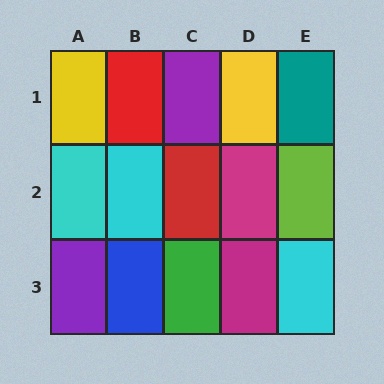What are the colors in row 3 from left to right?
Purple, blue, green, magenta, cyan.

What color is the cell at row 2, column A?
Cyan.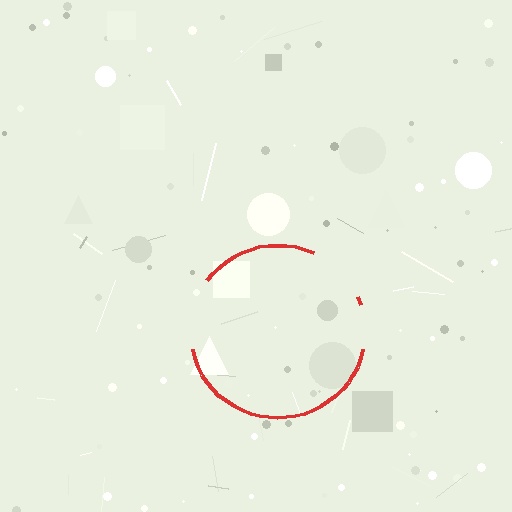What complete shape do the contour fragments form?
The contour fragments form a circle.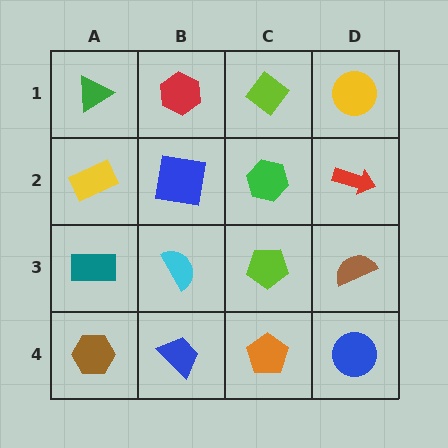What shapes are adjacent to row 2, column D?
A yellow circle (row 1, column D), a brown semicircle (row 3, column D), a green hexagon (row 2, column C).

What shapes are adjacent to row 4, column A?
A teal rectangle (row 3, column A), a blue trapezoid (row 4, column B).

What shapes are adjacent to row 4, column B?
A cyan semicircle (row 3, column B), a brown hexagon (row 4, column A), an orange pentagon (row 4, column C).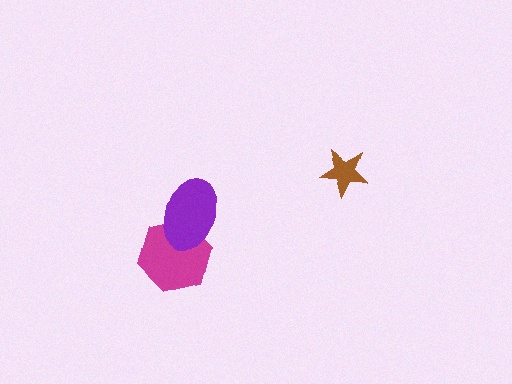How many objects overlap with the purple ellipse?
1 object overlaps with the purple ellipse.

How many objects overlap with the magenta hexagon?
1 object overlaps with the magenta hexagon.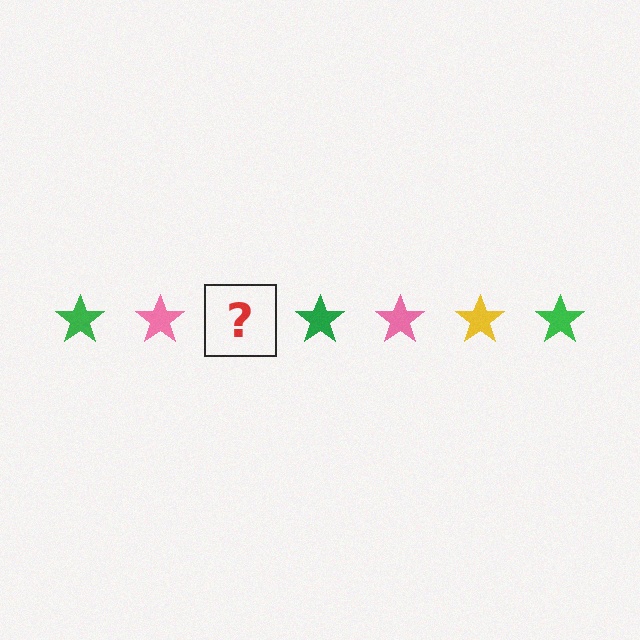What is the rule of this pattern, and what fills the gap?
The rule is that the pattern cycles through green, pink, yellow stars. The gap should be filled with a yellow star.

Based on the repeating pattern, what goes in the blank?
The blank should be a yellow star.